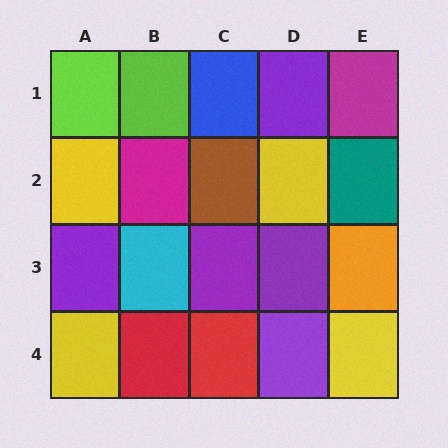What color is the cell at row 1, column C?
Blue.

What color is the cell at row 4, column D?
Purple.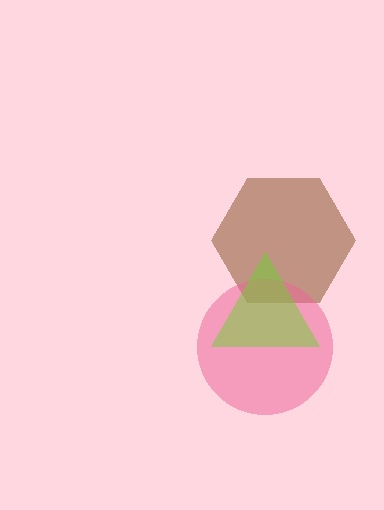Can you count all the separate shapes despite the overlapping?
Yes, there are 3 separate shapes.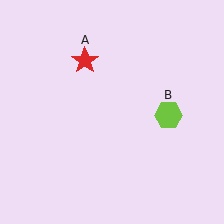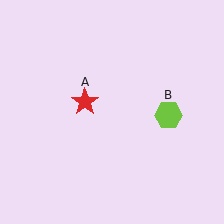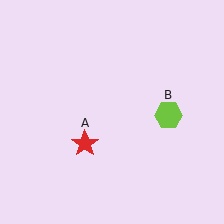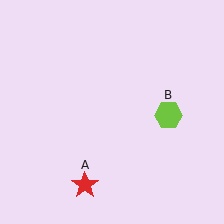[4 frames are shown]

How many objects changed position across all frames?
1 object changed position: red star (object A).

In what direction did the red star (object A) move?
The red star (object A) moved down.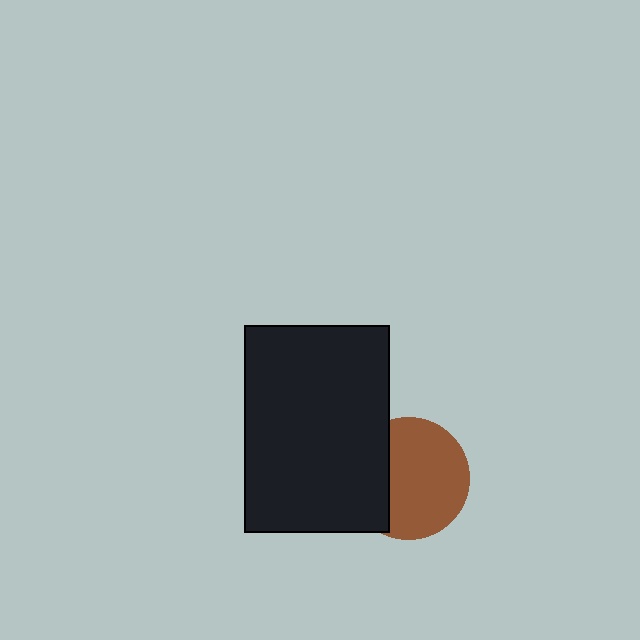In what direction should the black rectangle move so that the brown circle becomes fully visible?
The black rectangle should move left. That is the shortest direction to clear the overlap and leave the brown circle fully visible.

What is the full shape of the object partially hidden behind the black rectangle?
The partially hidden object is a brown circle.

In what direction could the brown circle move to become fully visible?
The brown circle could move right. That would shift it out from behind the black rectangle entirely.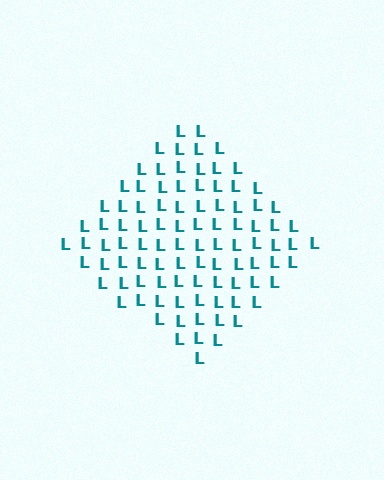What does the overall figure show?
The overall figure shows a diamond.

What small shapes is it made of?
It is made of small letter L's.